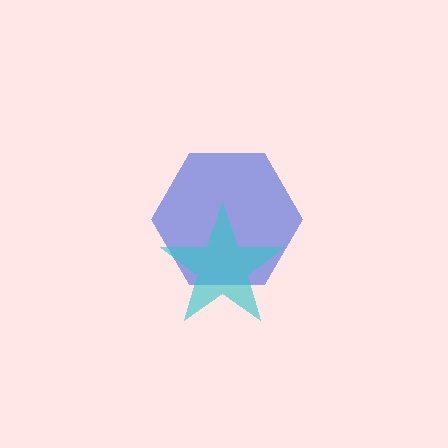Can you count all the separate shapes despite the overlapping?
Yes, there are 2 separate shapes.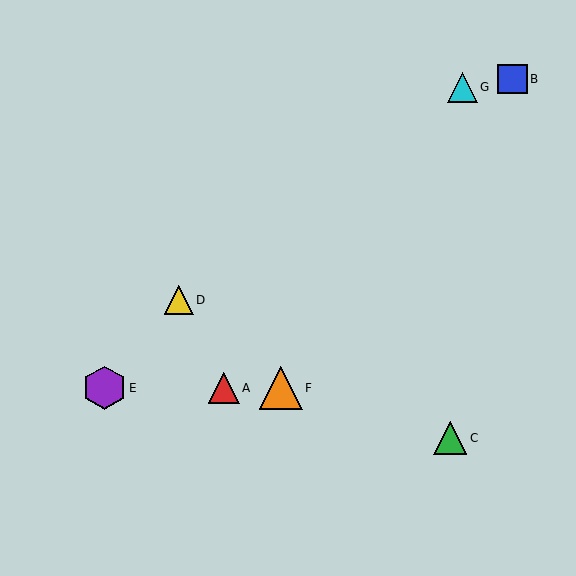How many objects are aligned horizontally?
3 objects (A, E, F) are aligned horizontally.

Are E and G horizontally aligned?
No, E is at y≈388 and G is at y≈87.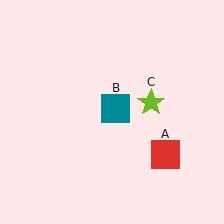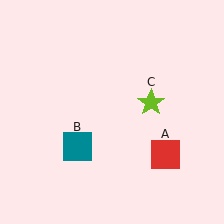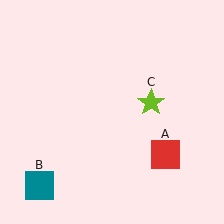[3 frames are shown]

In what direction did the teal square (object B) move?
The teal square (object B) moved down and to the left.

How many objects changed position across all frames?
1 object changed position: teal square (object B).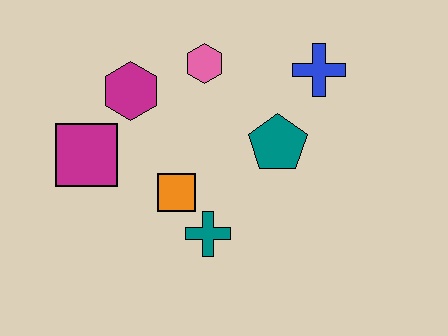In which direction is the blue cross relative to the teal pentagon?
The blue cross is above the teal pentagon.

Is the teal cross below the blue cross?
Yes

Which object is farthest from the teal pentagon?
The magenta square is farthest from the teal pentagon.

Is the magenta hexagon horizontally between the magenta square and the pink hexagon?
Yes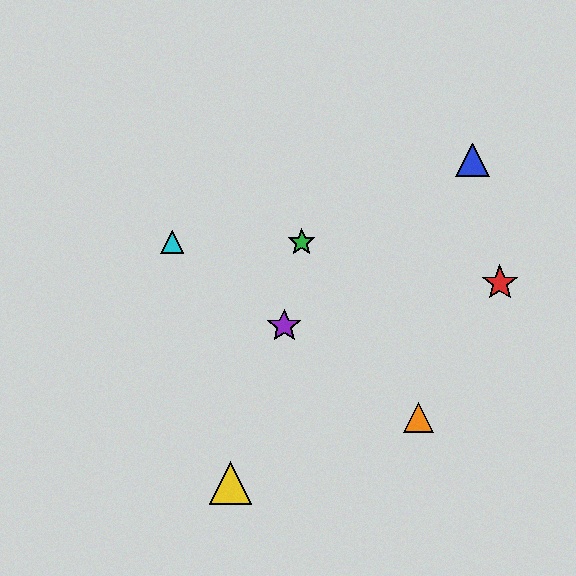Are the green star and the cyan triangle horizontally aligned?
Yes, both are at y≈242.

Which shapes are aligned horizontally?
The green star, the cyan triangle are aligned horizontally.